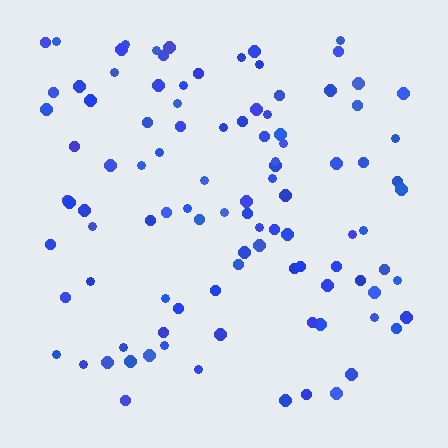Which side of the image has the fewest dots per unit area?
The bottom.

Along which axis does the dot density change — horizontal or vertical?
Vertical.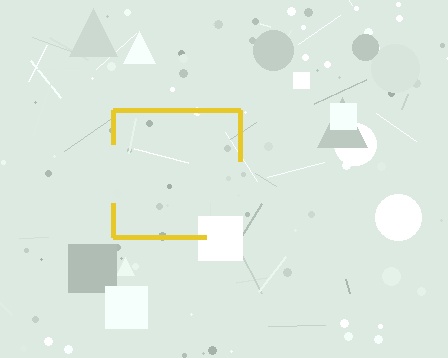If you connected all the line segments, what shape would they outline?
They would outline a square.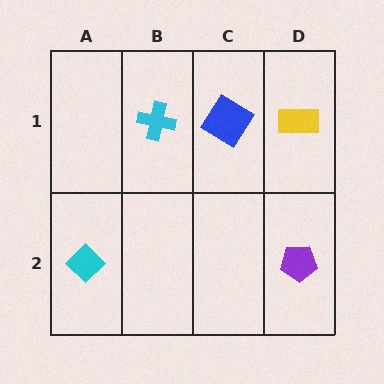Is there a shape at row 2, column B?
No, that cell is empty.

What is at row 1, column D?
A yellow rectangle.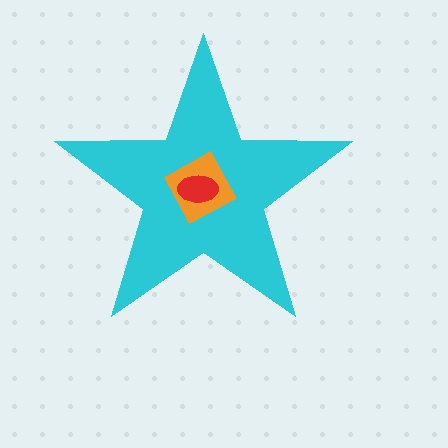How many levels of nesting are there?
3.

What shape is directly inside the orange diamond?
The red ellipse.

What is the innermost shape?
The red ellipse.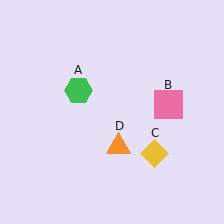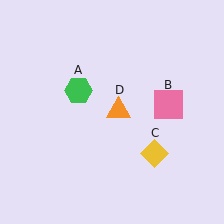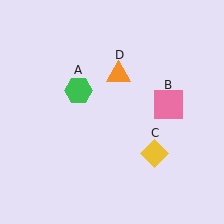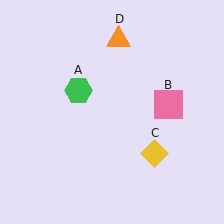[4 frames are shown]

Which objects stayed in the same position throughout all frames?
Green hexagon (object A) and pink square (object B) and yellow diamond (object C) remained stationary.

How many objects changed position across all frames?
1 object changed position: orange triangle (object D).